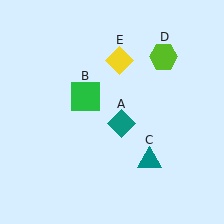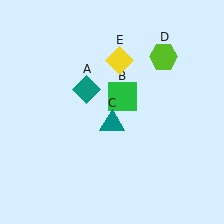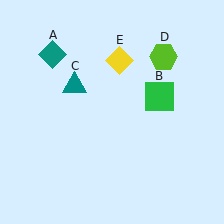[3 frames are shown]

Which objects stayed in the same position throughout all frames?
Lime hexagon (object D) and yellow diamond (object E) remained stationary.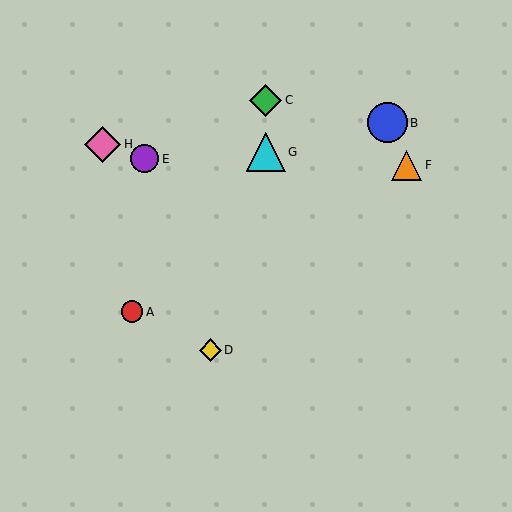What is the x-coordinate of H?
Object H is at x≈103.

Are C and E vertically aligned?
No, C is at x≈266 and E is at x≈144.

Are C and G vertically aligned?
Yes, both are at x≈266.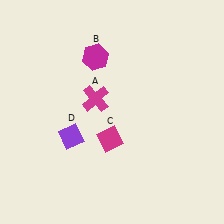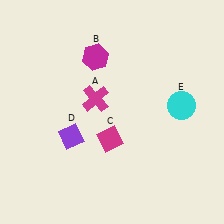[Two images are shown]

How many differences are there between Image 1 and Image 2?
There is 1 difference between the two images.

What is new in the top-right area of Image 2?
A cyan circle (E) was added in the top-right area of Image 2.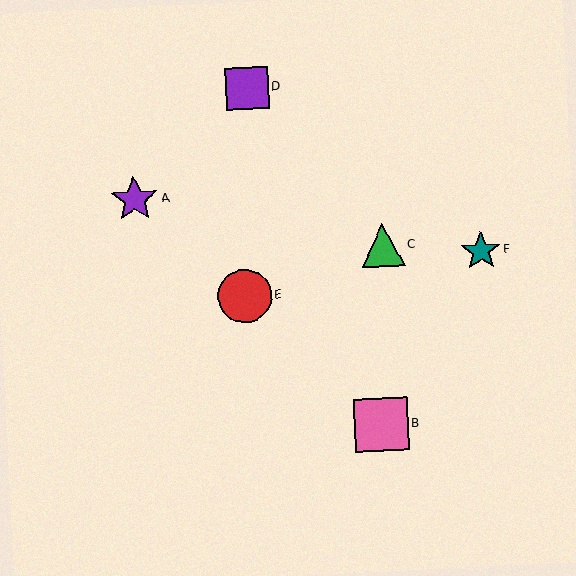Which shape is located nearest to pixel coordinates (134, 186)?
The purple star (labeled A) at (134, 199) is nearest to that location.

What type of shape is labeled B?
Shape B is a pink square.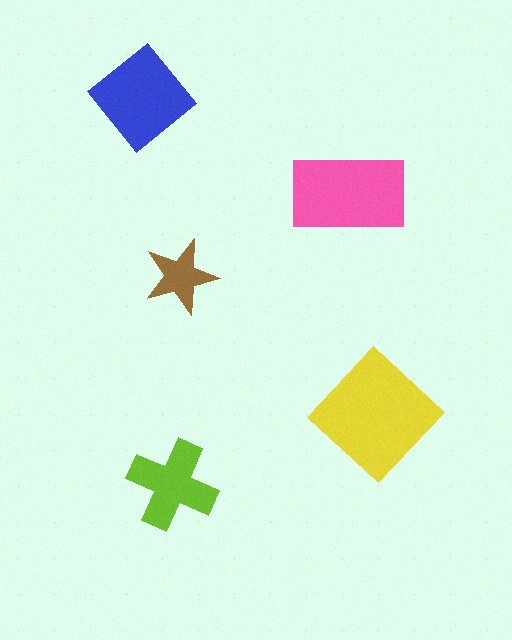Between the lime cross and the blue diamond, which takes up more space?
The blue diamond.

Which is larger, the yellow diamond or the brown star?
The yellow diamond.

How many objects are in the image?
There are 5 objects in the image.